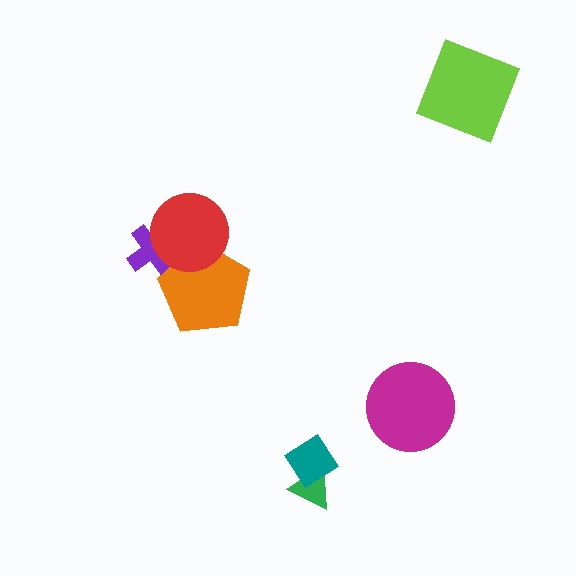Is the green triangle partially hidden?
Yes, it is partially covered by another shape.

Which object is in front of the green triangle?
The teal diamond is in front of the green triangle.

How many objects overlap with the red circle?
2 objects overlap with the red circle.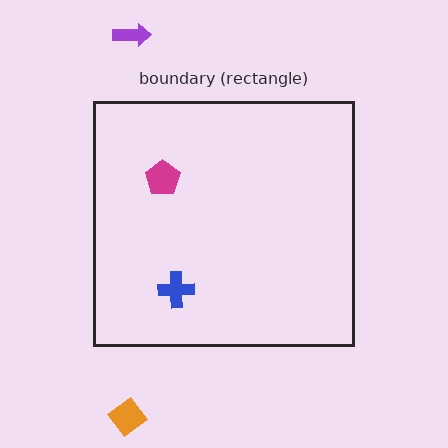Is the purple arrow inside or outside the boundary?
Outside.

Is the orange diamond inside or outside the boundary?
Outside.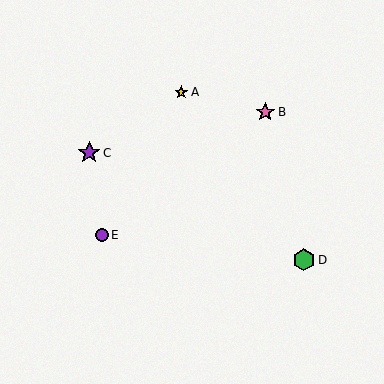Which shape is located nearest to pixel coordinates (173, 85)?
The yellow star (labeled A) at (181, 92) is nearest to that location.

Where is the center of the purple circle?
The center of the purple circle is at (102, 235).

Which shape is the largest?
The purple star (labeled C) is the largest.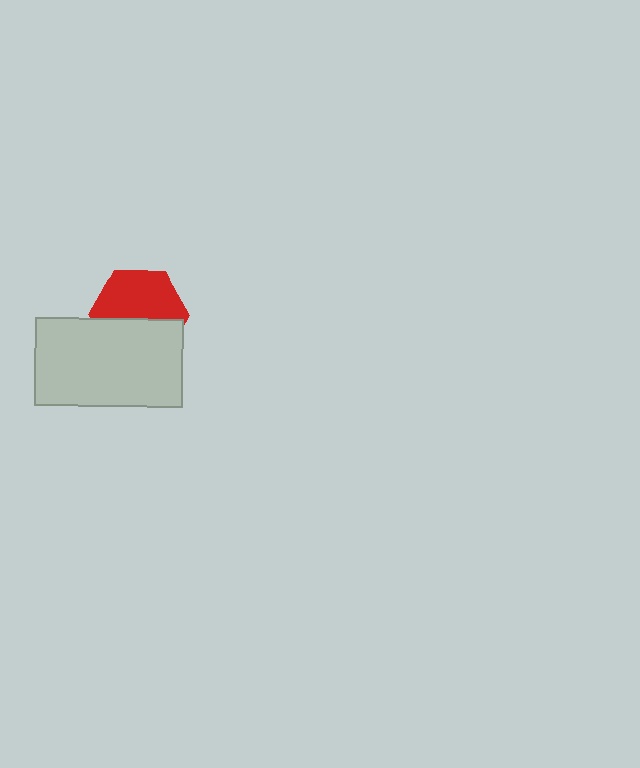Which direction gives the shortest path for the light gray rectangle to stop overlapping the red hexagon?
Moving down gives the shortest separation.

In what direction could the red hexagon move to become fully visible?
The red hexagon could move up. That would shift it out from behind the light gray rectangle entirely.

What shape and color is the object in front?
The object in front is a light gray rectangle.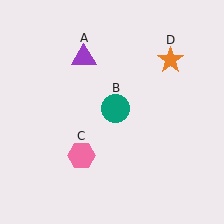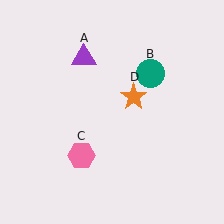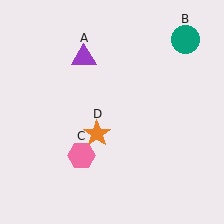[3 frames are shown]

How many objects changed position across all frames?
2 objects changed position: teal circle (object B), orange star (object D).